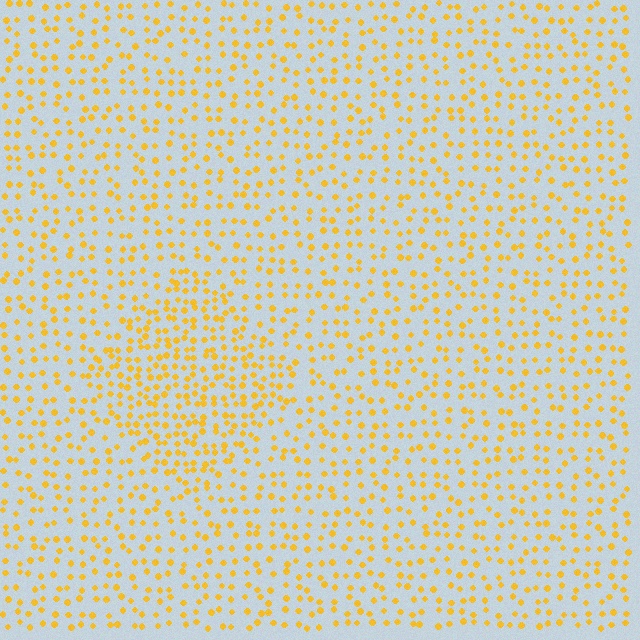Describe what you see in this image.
The image contains small yellow elements arranged at two different densities. A diamond-shaped region is visible where the elements are more densely packed than the surrounding area.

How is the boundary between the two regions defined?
The boundary is defined by a change in element density (approximately 1.8x ratio). All elements are the same color, size, and shape.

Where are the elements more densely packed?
The elements are more densely packed inside the diamond boundary.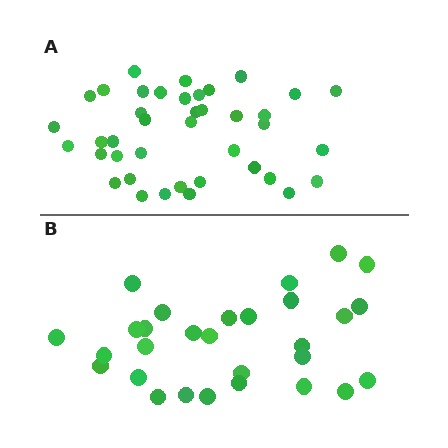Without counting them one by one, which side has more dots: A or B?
Region A (the top region) has more dots.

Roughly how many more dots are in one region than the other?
Region A has roughly 12 or so more dots than region B.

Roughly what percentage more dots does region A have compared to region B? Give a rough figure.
About 40% more.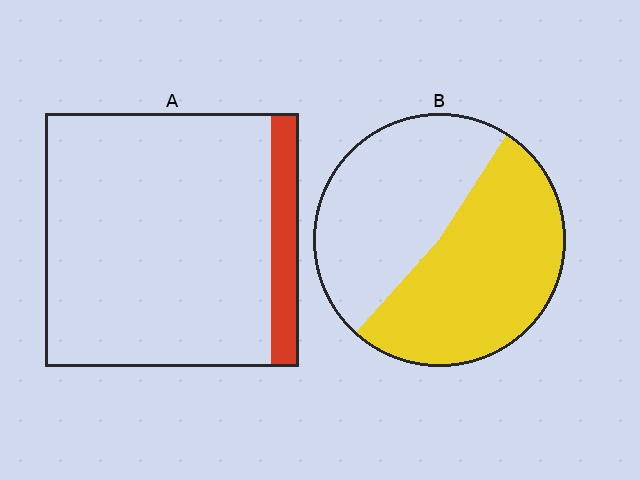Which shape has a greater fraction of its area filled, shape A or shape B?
Shape B.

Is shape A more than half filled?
No.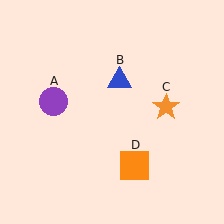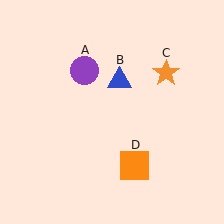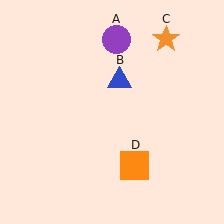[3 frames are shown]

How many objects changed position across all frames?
2 objects changed position: purple circle (object A), orange star (object C).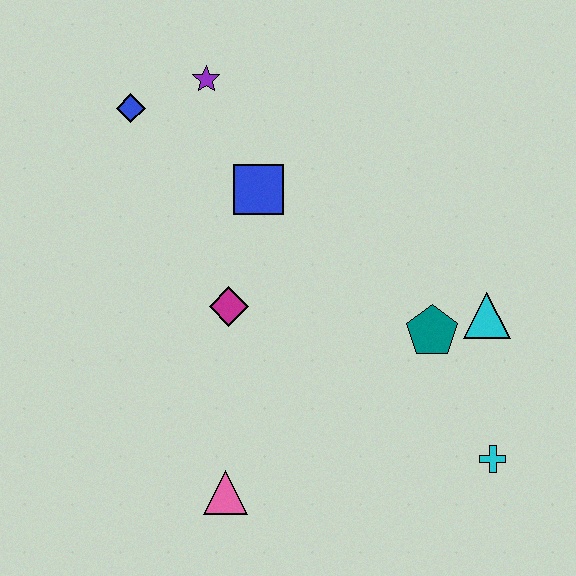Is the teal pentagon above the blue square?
No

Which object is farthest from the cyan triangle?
The blue diamond is farthest from the cyan triangle.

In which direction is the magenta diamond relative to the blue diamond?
The magenta diamond is below the blue diamond.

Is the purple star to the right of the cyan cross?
No